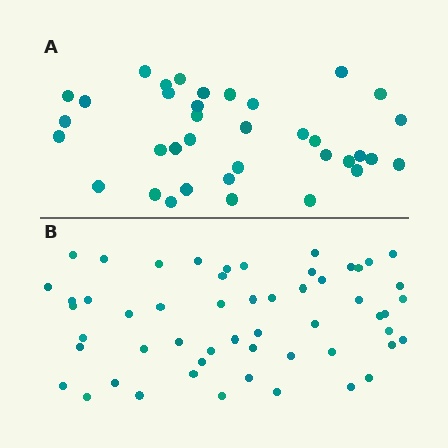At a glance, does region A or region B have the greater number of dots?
Region B (the bottom region) has more dots.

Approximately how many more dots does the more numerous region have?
Region B has approximately 20 more dots than region A.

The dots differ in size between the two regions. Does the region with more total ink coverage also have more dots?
No. Region A has more total ink coverage because its dots are larger, but region B actually contains more individual dots. Total area can be misleading — the number of items is what matters here.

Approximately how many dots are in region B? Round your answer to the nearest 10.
About 50 dots. (The exact count is 54, which rounds to 50.)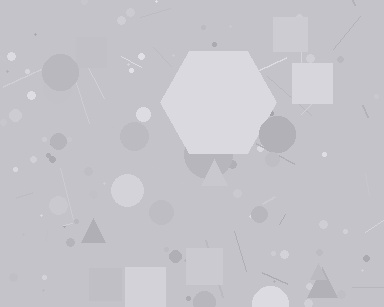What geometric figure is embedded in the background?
A hexagon is embedded in the background.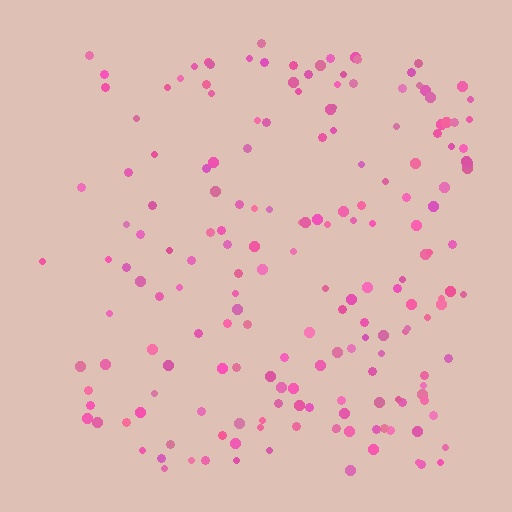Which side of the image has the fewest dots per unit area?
The left.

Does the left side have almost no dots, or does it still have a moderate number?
Still a moderate number, just noticeably fewer than the right.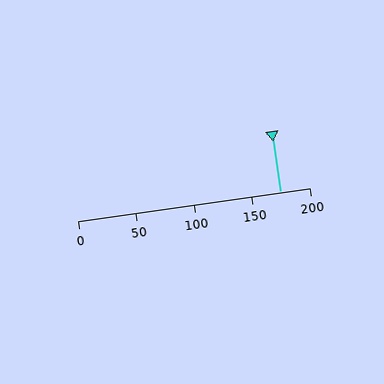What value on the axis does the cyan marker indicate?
The marker indicates approximately 175.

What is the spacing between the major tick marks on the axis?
The major ticks are spaced 50 apart.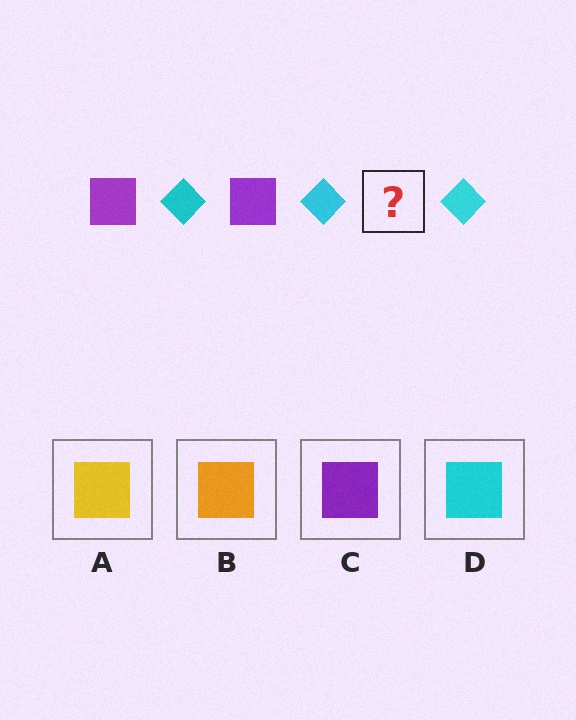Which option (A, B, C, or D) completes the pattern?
C.